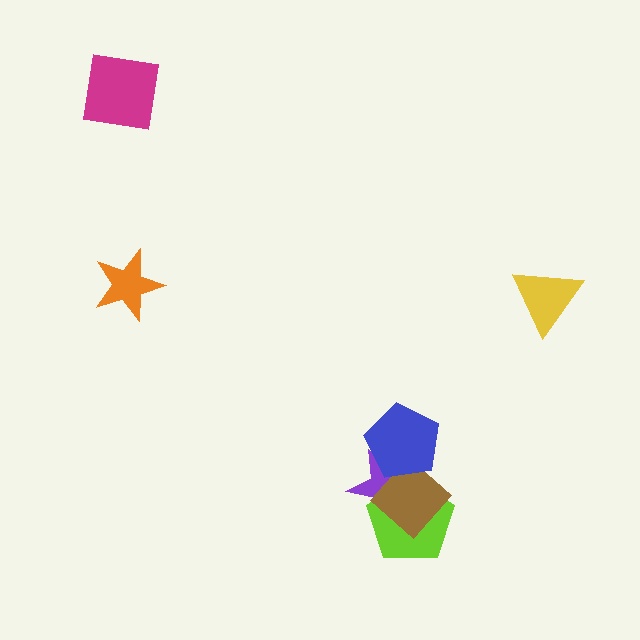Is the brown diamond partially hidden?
Yes, it is partially covered by another shape.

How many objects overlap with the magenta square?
0 objects overlap with the magenta square.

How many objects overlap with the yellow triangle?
0 objects overlap with the yellow triangle.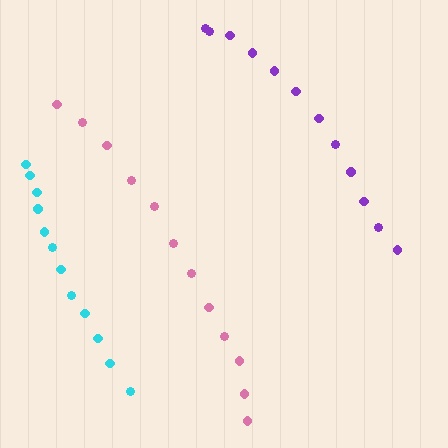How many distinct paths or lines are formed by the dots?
There are 3 distinct paths.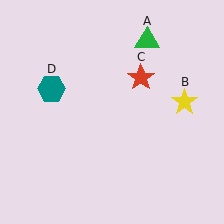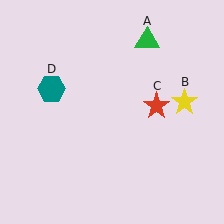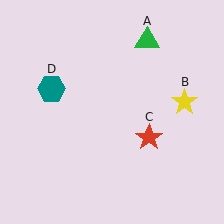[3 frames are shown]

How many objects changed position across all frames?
1 object changed position: red star (object C).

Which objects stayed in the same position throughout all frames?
Green triangle (object A) and yellow star (object B) and teal hexagon (object D) remained stationary.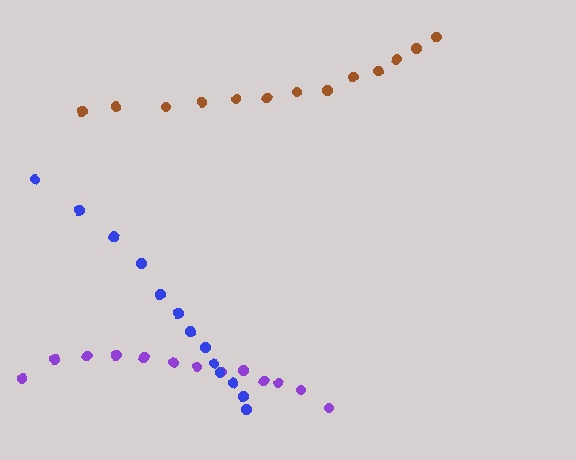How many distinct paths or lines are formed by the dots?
There are 3 distinct paths.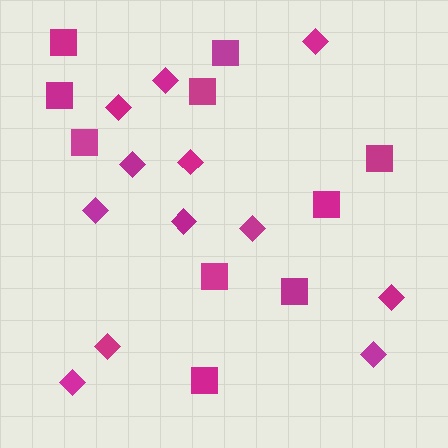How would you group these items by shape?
There are 2 groups: one group of squares (10) and one group of diamonds (12).